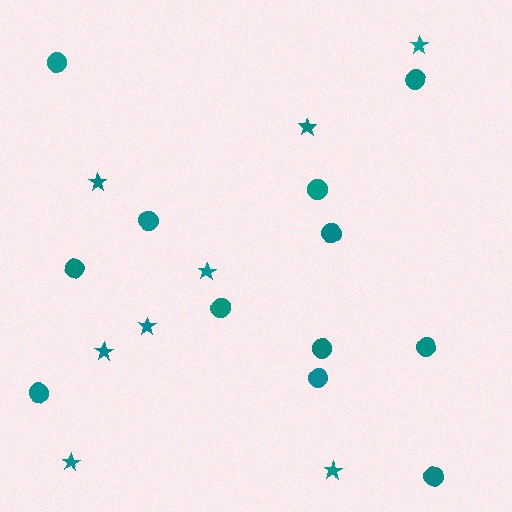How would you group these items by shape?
There are 2 groups: one group of stars (8) and one group of circles (12).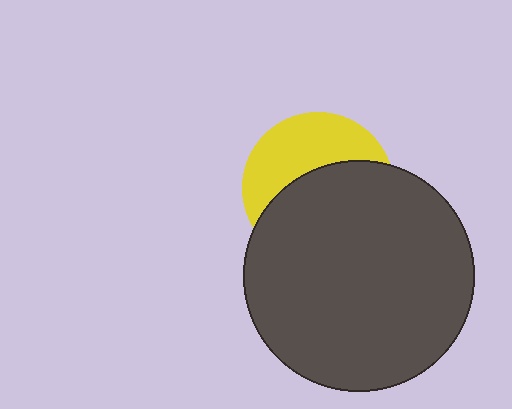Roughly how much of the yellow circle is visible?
A small part of it is visible (roughly 42%).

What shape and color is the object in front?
The object in front is a dark gray circle.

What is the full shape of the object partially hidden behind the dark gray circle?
The partially hidden object is a yellow circle.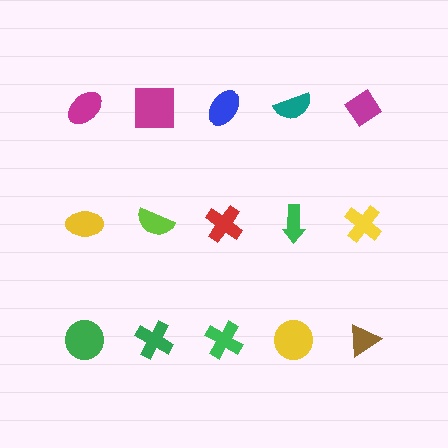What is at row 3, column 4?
A yellow circle.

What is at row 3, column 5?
A brown triangle.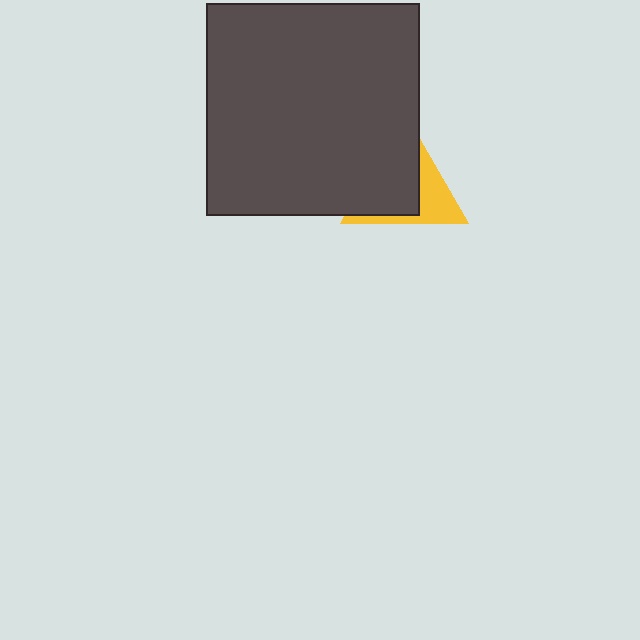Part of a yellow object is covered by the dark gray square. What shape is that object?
It is a triangle.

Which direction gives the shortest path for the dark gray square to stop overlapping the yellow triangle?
Moving left gives the shortest separation.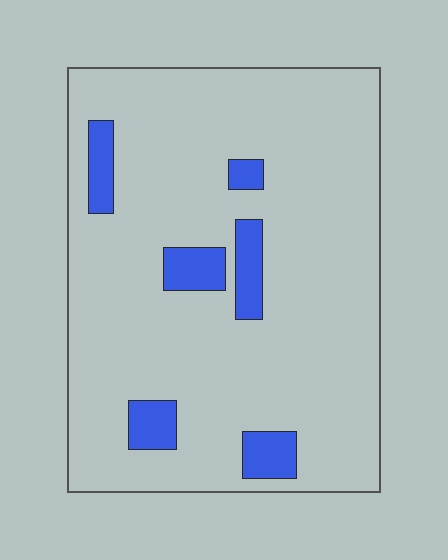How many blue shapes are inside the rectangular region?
6.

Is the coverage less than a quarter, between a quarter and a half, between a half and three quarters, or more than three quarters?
Less than a quarter.